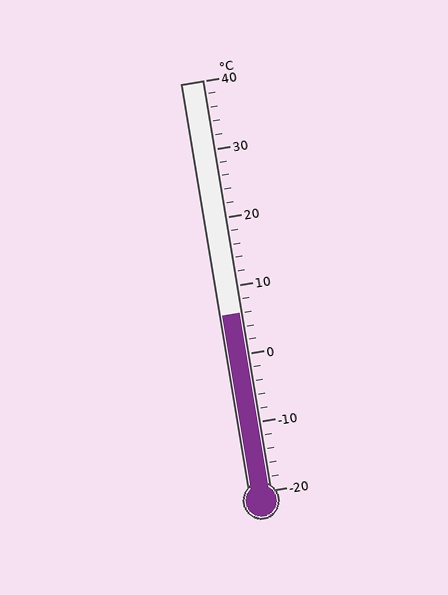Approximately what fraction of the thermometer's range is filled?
The thermometer is filled to approximately 45% of its range.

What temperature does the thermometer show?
The thermometer shows approximately 6°C.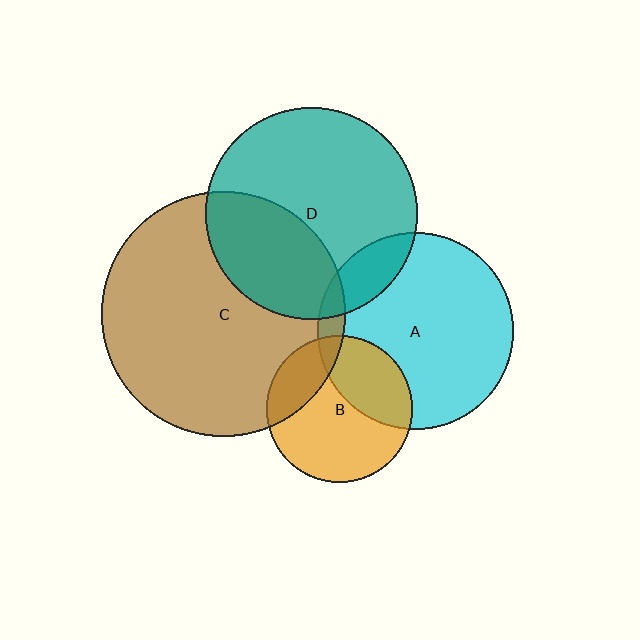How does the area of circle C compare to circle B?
Approximately 2.8 times.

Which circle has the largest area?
Circle C (brown).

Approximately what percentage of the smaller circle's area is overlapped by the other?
Approximately 35%.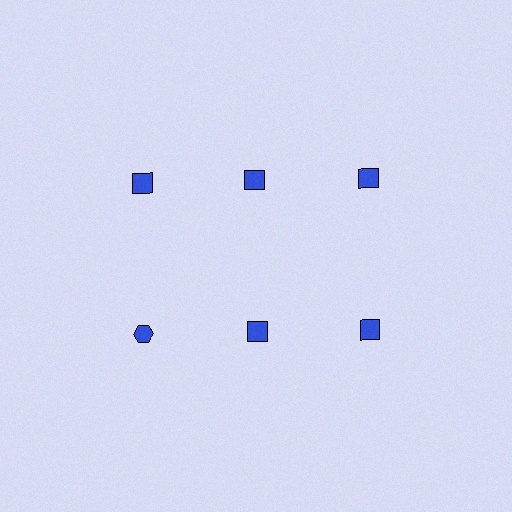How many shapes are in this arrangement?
There are 6 shapes arranged in a grid pattern.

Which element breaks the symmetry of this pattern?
The blue hexagon in the second row, leftmost column breaks the symmetry. All other shapes are blue squares.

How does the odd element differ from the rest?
It has a different shape: hexagon instead of square.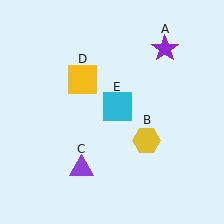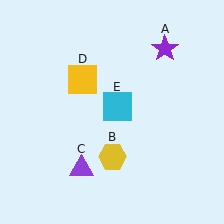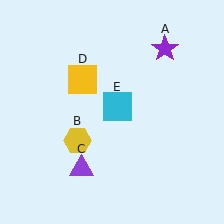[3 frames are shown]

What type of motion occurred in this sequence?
The yellow hexagon (object B) rotated clockwise around the center of the scene.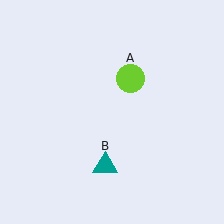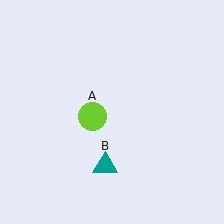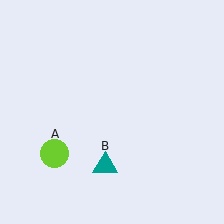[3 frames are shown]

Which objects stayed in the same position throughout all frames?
Teal triangle (object B) remained stationary.